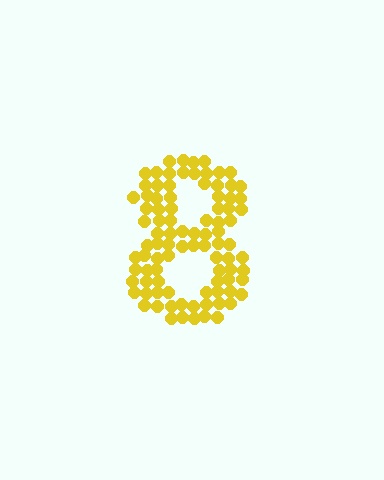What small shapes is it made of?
It is made of small circles.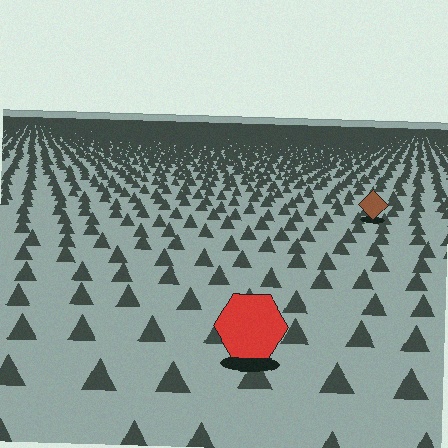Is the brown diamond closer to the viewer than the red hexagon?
No. The red hexagon is closer — you can tell from the texture gradient: the ground texture is coarser near it.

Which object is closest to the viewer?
The red hexagon is closest. The texture marks near it are larger and more spread out.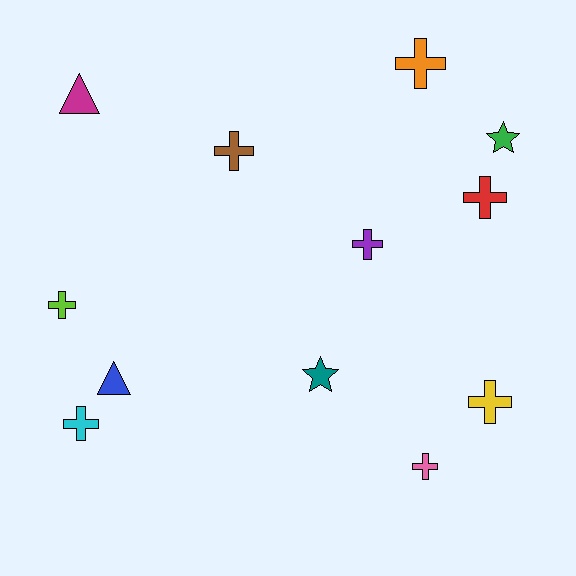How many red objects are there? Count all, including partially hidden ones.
There is 1 red object.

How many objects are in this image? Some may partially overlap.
There are 12 objects.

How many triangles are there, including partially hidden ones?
There are 2 triangles.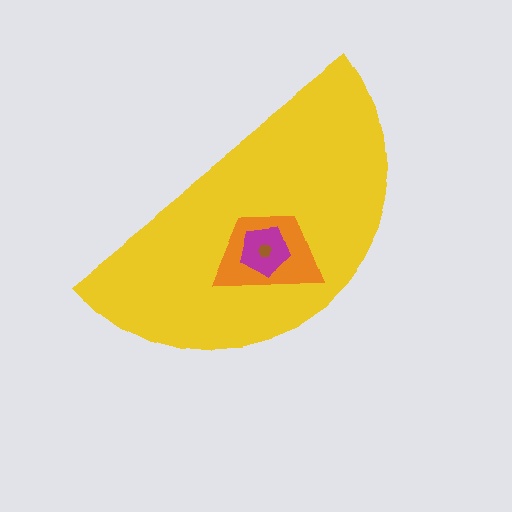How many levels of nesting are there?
4.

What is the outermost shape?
The yellow semicircle.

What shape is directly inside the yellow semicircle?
The orange trapezoid.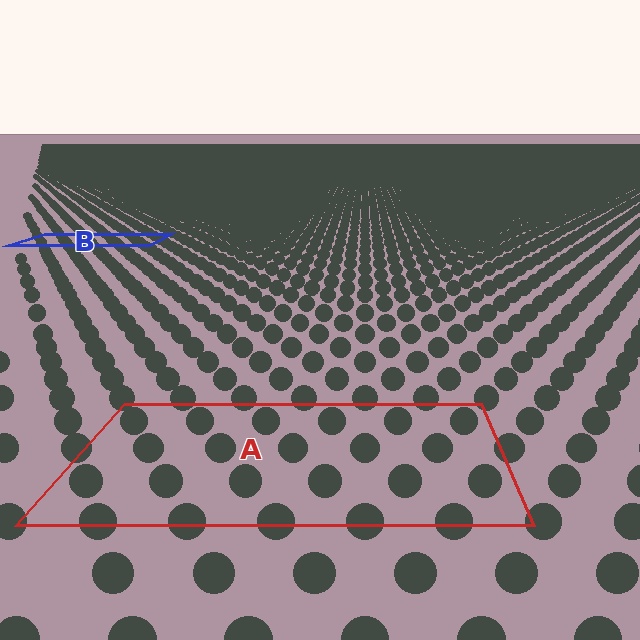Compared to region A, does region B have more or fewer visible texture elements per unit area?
Region B has more texture elements per unit area — they are packed more densely because it is farther away.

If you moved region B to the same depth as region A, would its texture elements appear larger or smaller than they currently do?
They would appear larger. At a closer depth, the same texture elements are projected at a bigger on-screen size.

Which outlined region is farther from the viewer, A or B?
Region B is farther from the viewer — the texture elements inside it appear smaller and more densely packed.